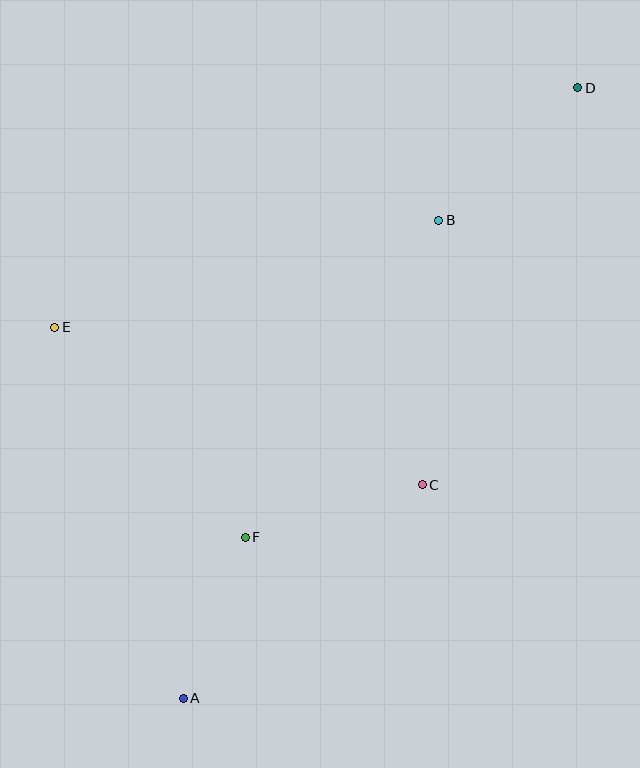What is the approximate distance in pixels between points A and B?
The distance between A and B is approximately 542 pixels.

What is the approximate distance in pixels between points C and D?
The distance between C and D is approximately 426 pixels.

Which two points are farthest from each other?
Points A and D are farthest from each other.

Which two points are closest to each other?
Points A and F are closest to each other.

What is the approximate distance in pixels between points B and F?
The distance between B and F is approximately 371 pixels.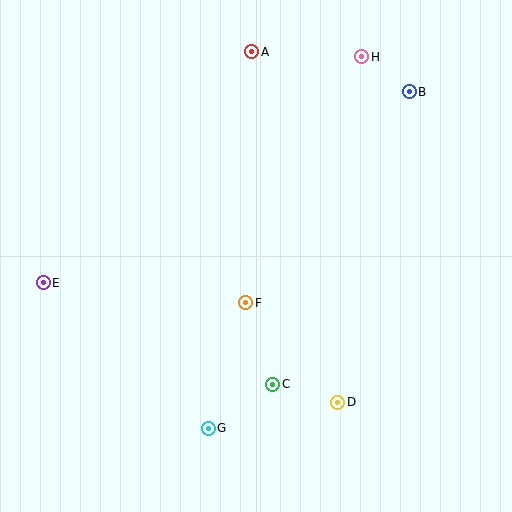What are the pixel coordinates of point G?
Point G is at (208, 428).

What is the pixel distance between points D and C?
The distance between D and C is 67 pixels.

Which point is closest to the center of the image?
Point F at (246, 303) is closest to the center.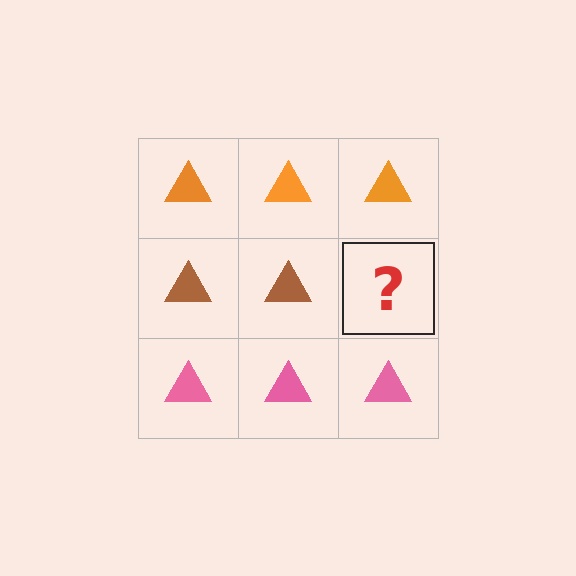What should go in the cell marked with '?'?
The missing cell should contain a brown triangle.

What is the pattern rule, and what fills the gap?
The rule is that each row has a consistent color. The gap should be filled with a brown triangle.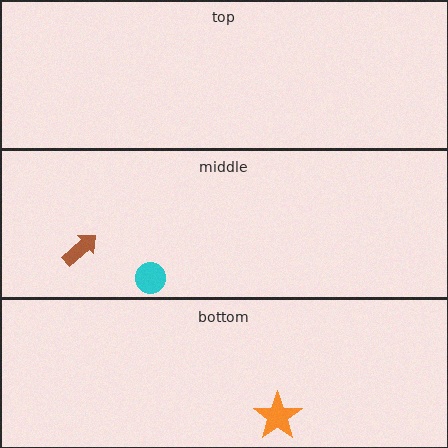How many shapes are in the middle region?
2.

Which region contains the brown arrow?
The middle region.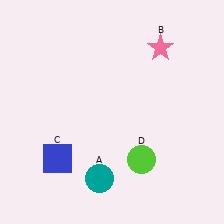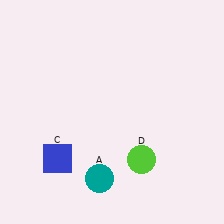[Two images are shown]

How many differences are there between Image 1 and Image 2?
There is 1 difference between the two images.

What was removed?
The pink star (B) was removed in Image 2.